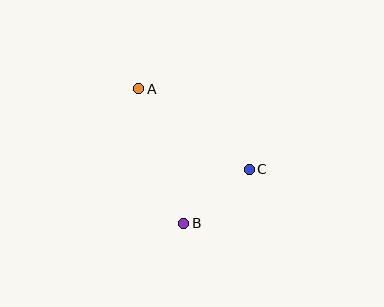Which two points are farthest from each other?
Points A and B are farthest from each other.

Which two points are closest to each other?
Points B and C are closest to each other.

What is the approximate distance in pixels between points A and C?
The distance between A and C is approximately 137 pixels.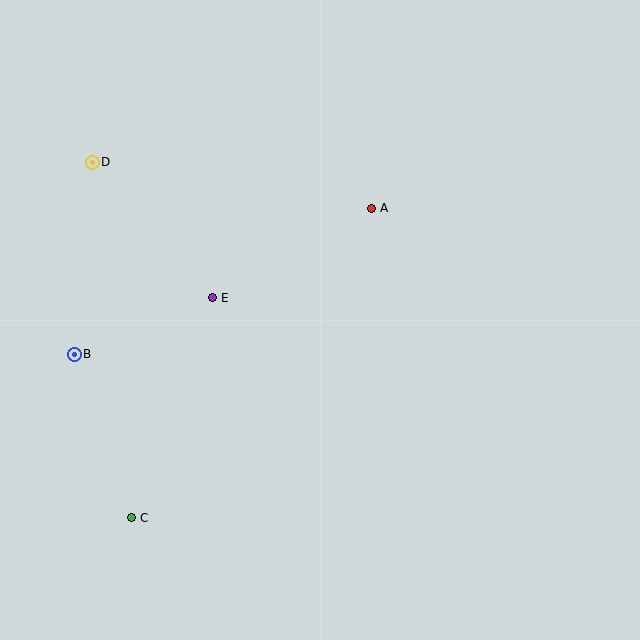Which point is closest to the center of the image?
Point E at (212, 298) is closest to the center.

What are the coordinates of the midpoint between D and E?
The midpoint between D and E is at (152, 230).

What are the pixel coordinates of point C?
Point C is at (131, 518).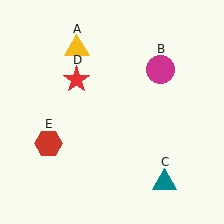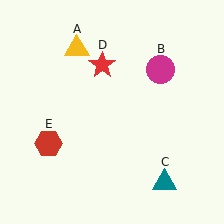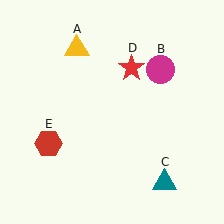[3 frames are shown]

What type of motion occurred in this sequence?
The red star (object D) rotated clockwise around the center of the scene.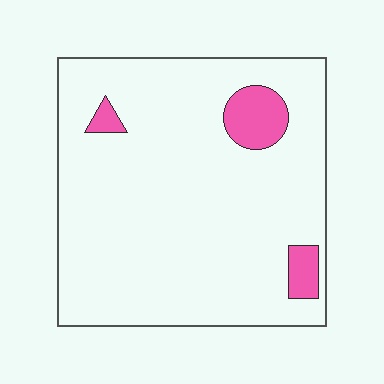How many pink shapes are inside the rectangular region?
3.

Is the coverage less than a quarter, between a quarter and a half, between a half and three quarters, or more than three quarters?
Less than a quarter.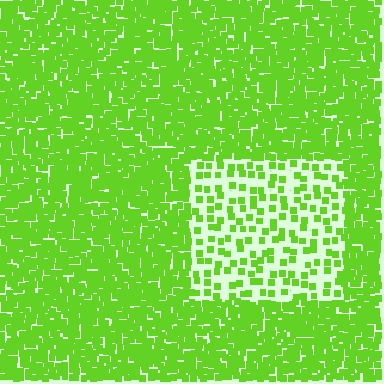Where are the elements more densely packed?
The elements are more densely packed outside the rectangle boundary.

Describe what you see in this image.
The image contains small lime elements arranged at two different densities. A rectangle-shaped region is visible where the elements are less densely packed than the surrounding area.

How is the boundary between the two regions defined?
The boundary is defined by a change in element density (approximately 3.0x ratio). All elements are the same color, size, and shape.